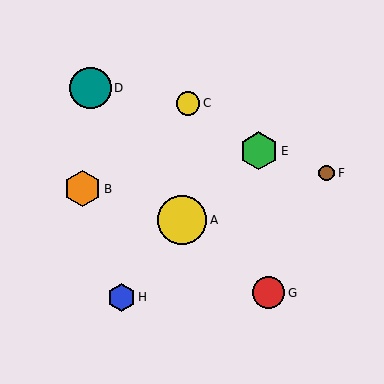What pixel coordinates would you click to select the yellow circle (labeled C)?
Click at (188, 103) to select the yellow circle C.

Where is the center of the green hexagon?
The center of the green hexagon is at (259, 151).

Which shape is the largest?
The yellow circle (labeled A) is the largest.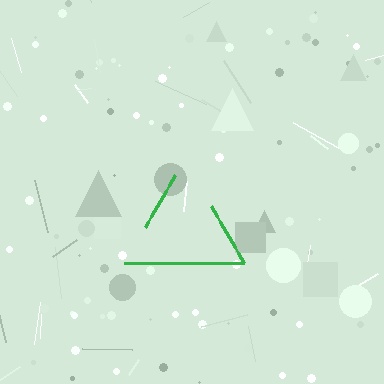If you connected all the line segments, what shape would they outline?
They would outline a triangle.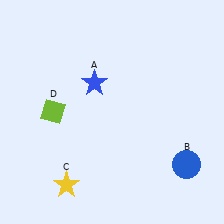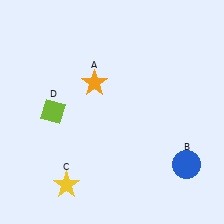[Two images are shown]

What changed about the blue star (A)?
In Image 1, A is blue. In Image 2, it changed to orange.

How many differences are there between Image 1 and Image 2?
There is 1 difference between the two images.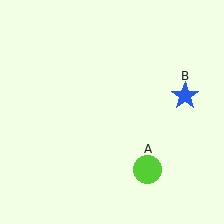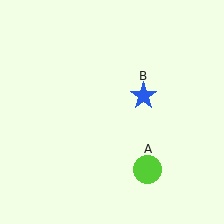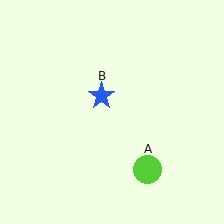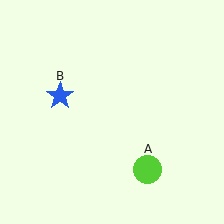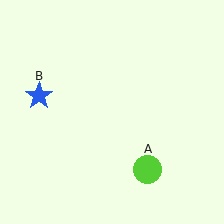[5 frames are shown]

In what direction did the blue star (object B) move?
The blue star (object B) moved left.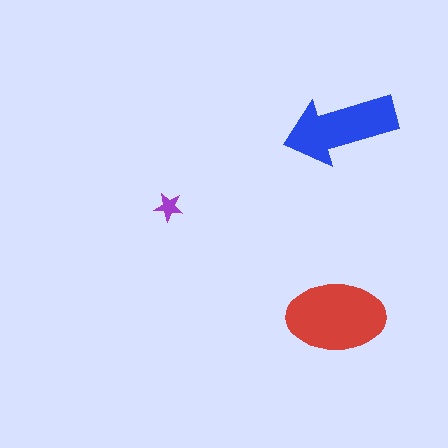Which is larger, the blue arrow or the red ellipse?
The red ellipse.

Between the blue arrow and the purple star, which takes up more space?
The blue arrow.